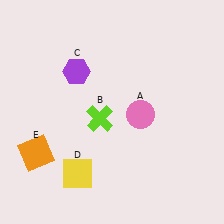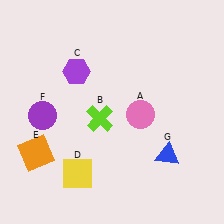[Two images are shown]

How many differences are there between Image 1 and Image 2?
There are 2 differences between the two images.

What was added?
A purple circle (F), a blue triangle (G) were added in Image 2.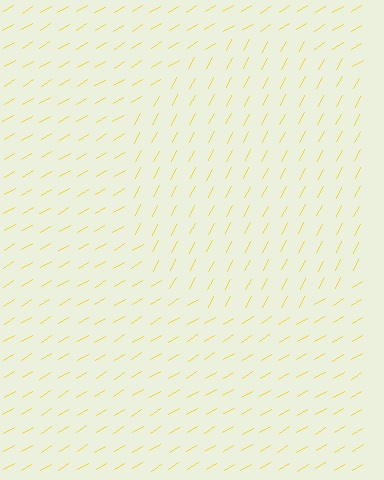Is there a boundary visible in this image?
Yes, there is a texture boundary formed by a change in line orientation.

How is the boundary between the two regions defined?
The boundary is defined purely by a change in line orientation (approximately 31 degrees difference). All lines are the same color and thickness.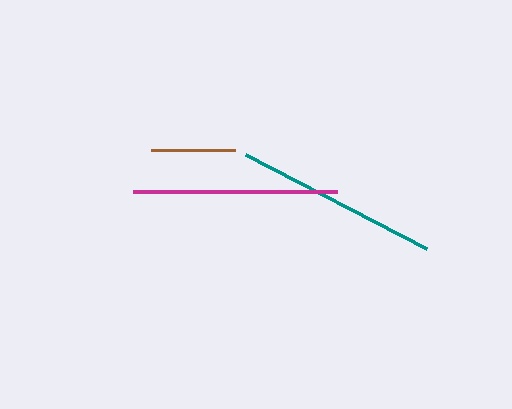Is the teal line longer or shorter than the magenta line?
The teal line is longer than the magenta line.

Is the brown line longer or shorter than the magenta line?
The magenta line is longer than the brown line.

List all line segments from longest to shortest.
From longest to shortest: teal, magenta, brown.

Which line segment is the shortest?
The brown line is the shortest at approximately 84 pixels.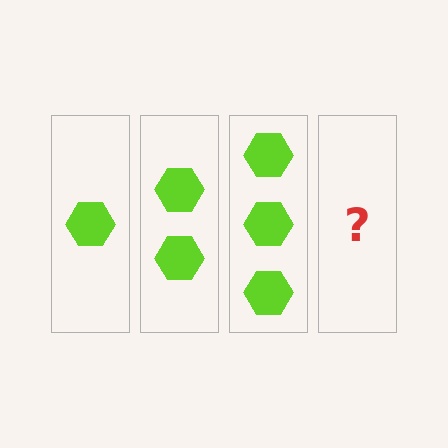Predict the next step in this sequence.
The next step is 4 hexagons.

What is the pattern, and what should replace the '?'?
The pattern is that each step adds one more hexagon. The '?' should be 4 hexagons.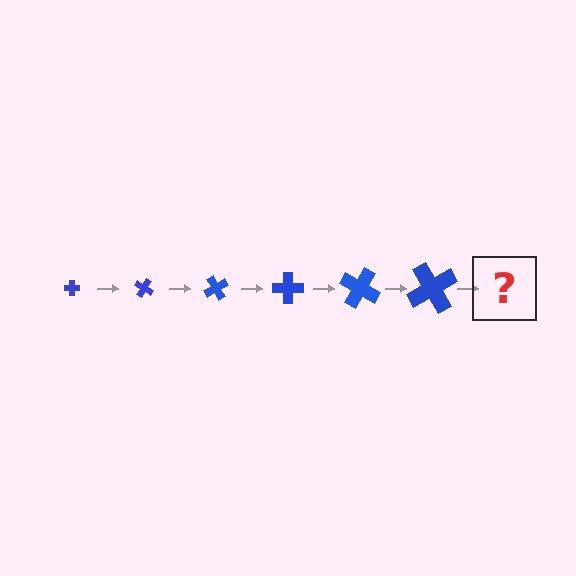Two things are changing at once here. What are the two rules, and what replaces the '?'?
The two rules are that the cross grows larger each step and it rotates 30 degrees each step. The '?' should be a cross, larger than the previous one and rotated 180 degrees from the start.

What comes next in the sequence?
The next element should be a cross, larger than the previous one and rotated 180 degrees from the start.